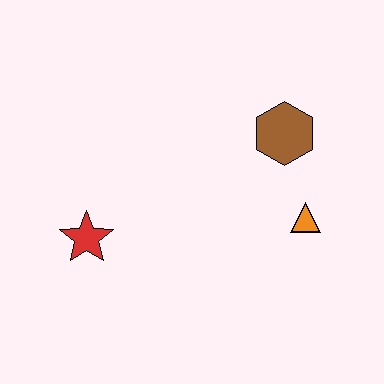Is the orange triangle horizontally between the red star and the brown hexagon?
No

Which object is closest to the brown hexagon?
The orange triangle is closest to the brown hexagon.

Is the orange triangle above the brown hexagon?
No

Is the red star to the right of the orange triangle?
No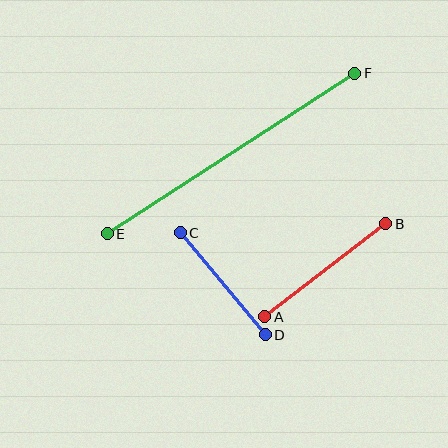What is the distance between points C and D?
The distance is approximately 133 pixels.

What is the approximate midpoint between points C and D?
The midpoint is at approximately (223, 284) pixels.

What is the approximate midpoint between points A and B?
The midpoint is at approximately (325, 270) pixels.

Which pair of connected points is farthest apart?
Points E and F are farthest apart.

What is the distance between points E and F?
The distance is approximately 295 pixels.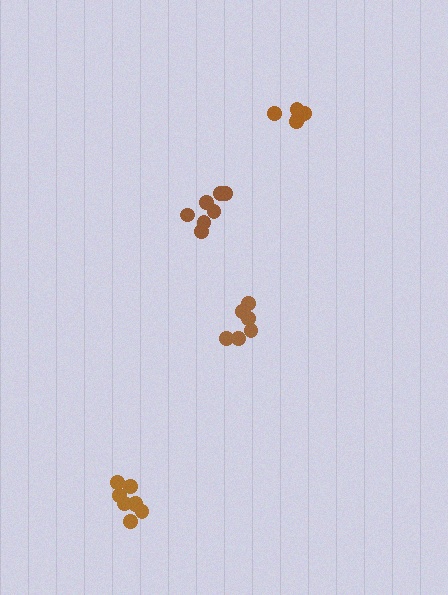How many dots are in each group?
Group 1: 6 dots, Group 2: 8 dots, Group 3: 5 dots, Group 4: 7 dots (26 total).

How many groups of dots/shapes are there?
There are 4 groups.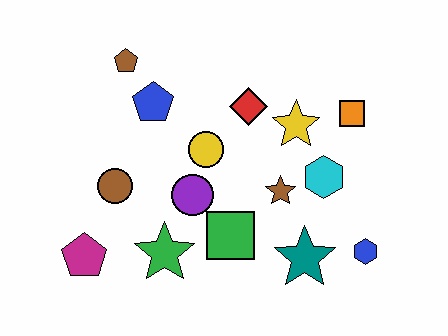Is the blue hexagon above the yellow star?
No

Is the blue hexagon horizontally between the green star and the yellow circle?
No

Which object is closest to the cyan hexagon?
The brown star is closest to the cyan hexagon.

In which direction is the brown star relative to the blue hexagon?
The brown star is to the left of the blue hexagon.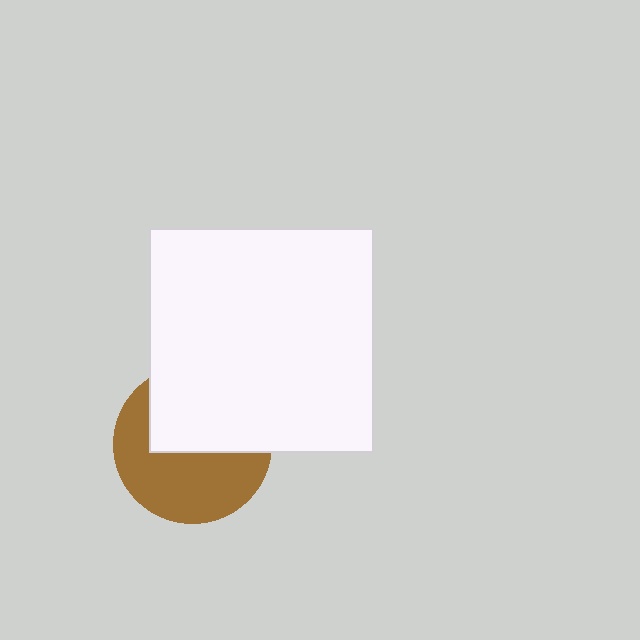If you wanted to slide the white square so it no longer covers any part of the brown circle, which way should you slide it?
Slide it up — that is the most direct way to separate the two shapes.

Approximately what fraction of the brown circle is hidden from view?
Roughly 47% of the brown circle is hidden behind the white square.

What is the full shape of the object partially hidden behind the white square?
The partially hidden object is a brown circle.